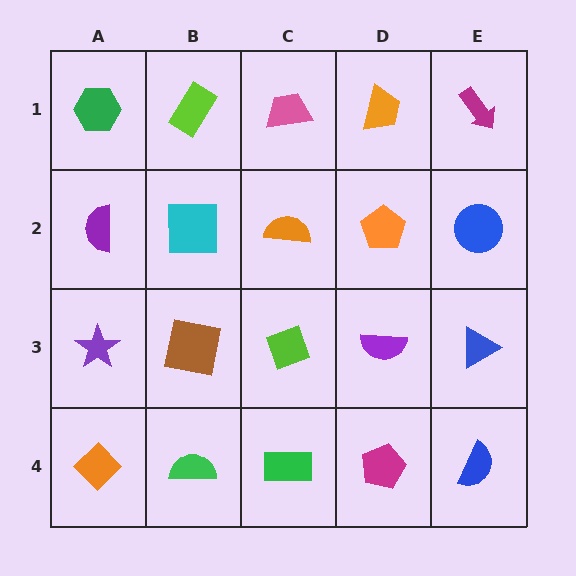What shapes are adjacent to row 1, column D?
An orange pentagon (row 2, column D), a pink trapezoid (row 1, column C), a magenta arrow (row 1, column E).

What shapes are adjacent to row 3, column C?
An orange semicircle (row 2, column C), a green rectangle (row 4, column C), a brown square (row 3, column B), a purple semicircle (row 3, column D).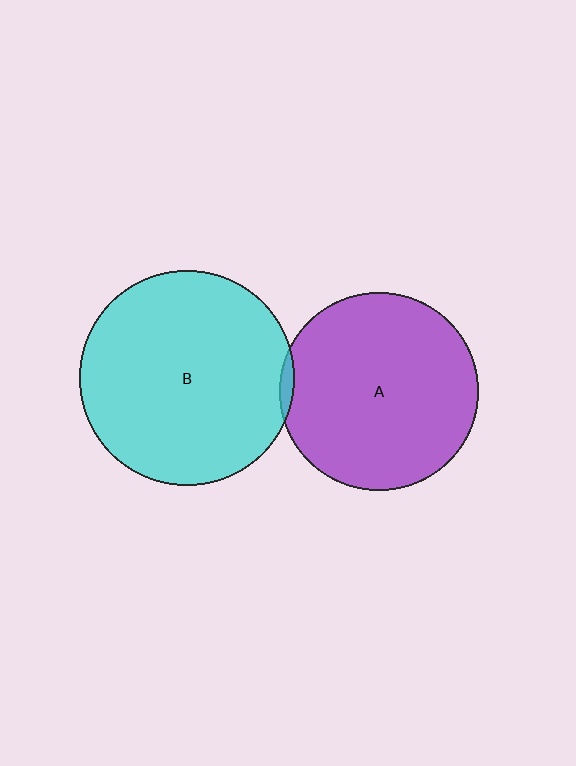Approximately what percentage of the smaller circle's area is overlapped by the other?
Approximately 5%.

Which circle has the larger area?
Circle B (cyan).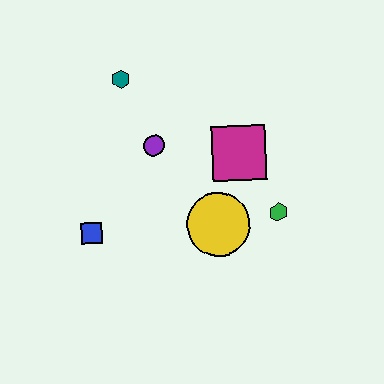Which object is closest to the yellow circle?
The green hexagon is closest to the yellow circle.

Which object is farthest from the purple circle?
The green hexagon is farthest from the purple circle.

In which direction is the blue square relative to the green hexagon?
The blue square is to the left of the green hexagon.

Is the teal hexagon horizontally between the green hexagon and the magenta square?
No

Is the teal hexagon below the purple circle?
No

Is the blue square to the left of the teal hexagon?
Yes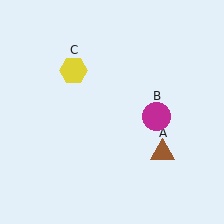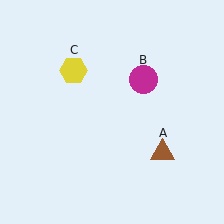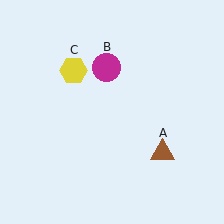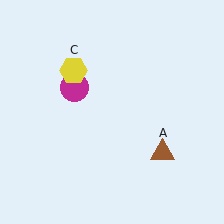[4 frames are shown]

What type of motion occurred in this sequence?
The magenta circle (object B) rotated counterclockwise around the center of the scene.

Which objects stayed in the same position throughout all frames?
Brown triangle (object A) and yellow hexagon (object C) remained stationary.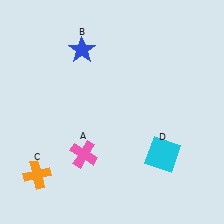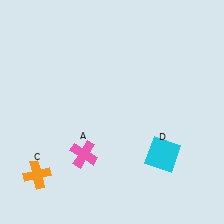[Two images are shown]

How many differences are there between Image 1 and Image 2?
There is 1 difference between the two images.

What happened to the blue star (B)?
The blue star (B) was removed in Image 2. It was in the top-left area of Image 1.